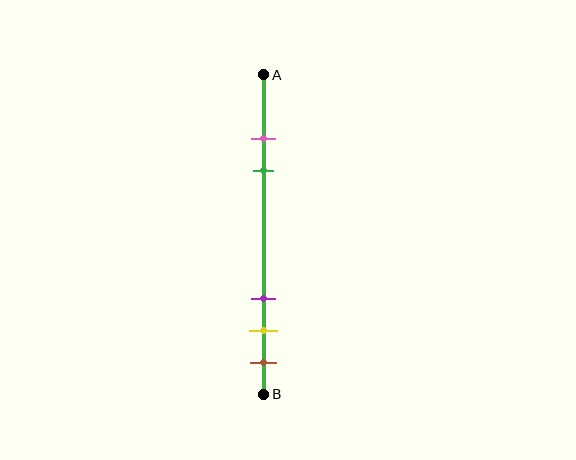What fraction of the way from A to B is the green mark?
The green mark is approximately 30% (0.3) of the way from A to B.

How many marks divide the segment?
There are 5 marks dividing the segment.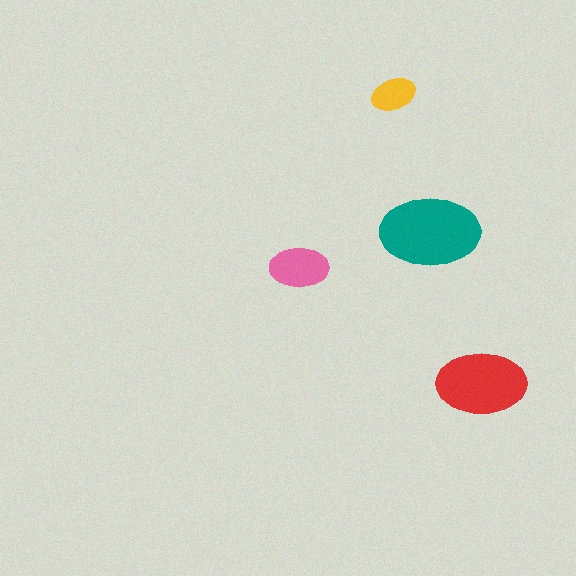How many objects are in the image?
There are 4 objects in the image.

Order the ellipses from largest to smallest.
the teal one, the red one, the pink one, the yellow one.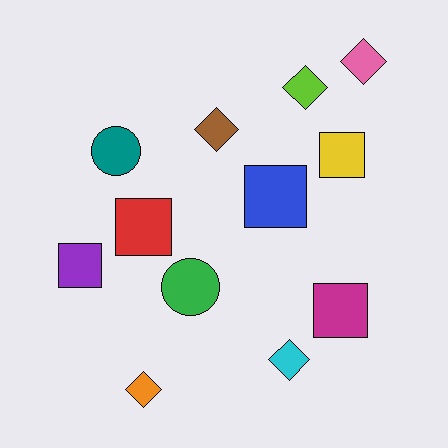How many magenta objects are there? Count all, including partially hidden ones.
There is 1 magenta object.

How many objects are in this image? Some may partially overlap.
There are 12 objects.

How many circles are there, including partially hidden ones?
There are 2 circles.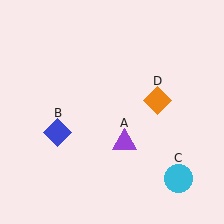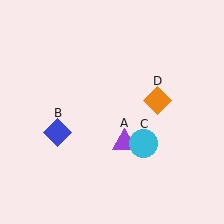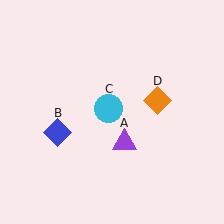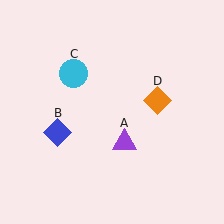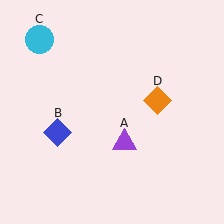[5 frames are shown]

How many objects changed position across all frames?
1 object changed position: cyan circle (object C).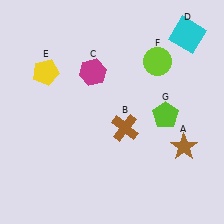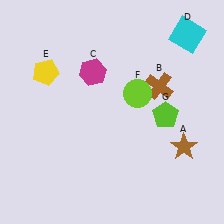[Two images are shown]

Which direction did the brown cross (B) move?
The brown cross (B) moved up.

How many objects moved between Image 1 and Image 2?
2 objects moved between the two images.